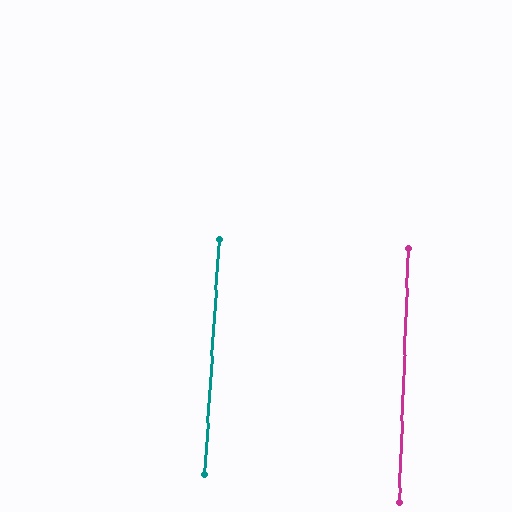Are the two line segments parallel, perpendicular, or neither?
Parallel — their directions differ by only 1.2°.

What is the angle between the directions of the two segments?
Approximately 1 degree.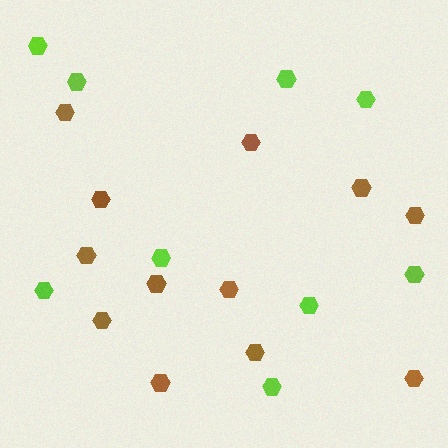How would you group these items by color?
There are 2 groups: one group of lime hexagons (9) and one group of brown hexagons (12).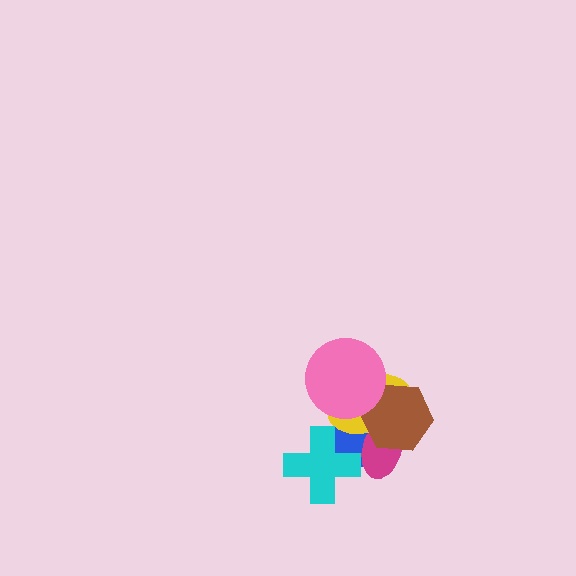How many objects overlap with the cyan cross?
2 objects overlap with the cyan cross.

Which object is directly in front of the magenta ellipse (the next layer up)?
The yellow ellipse is directly in front of the magenta ellipse.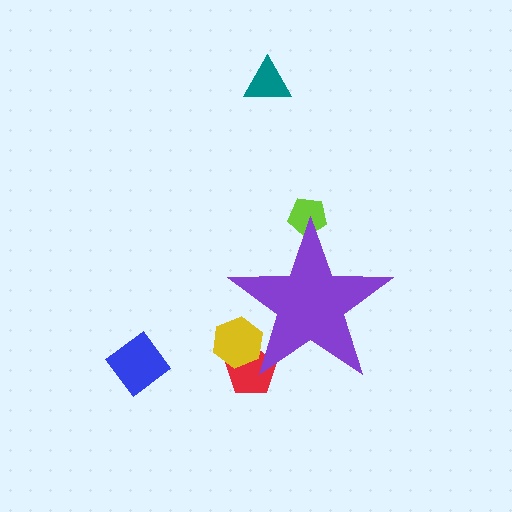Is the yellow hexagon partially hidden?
Yes, the yellow hexagon is partially hidden behind the purple star.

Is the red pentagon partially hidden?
Yes, the red pentagon is partially hidden behind the purple star.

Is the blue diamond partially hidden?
No, the blue diamond is fully visible.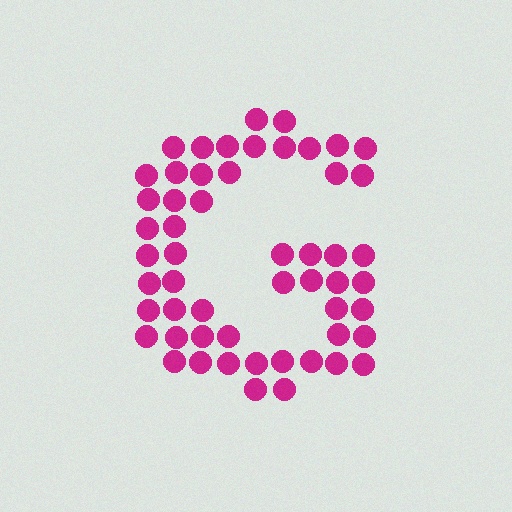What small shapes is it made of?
It is made of small circles.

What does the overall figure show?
The overall figure shows the letter G.